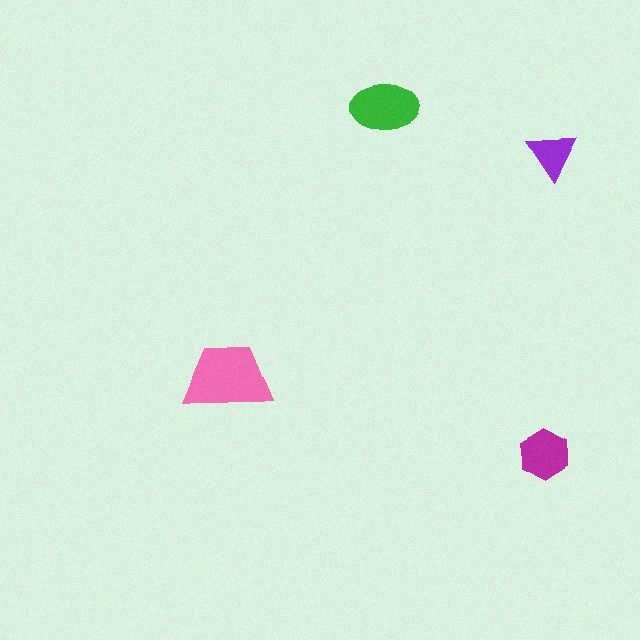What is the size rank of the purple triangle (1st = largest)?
4th.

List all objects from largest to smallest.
The pink trapezoid, the green ellipse, the magenta hexagon, the purple triangle.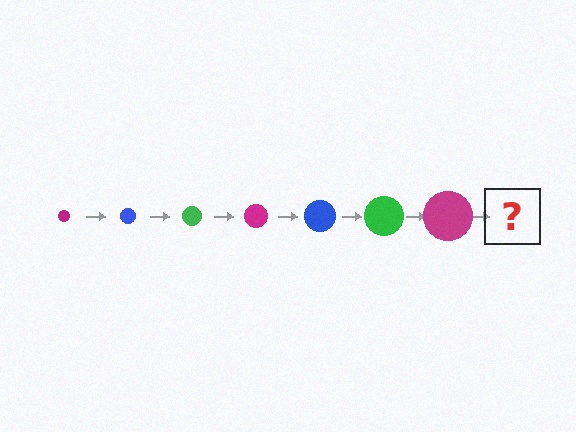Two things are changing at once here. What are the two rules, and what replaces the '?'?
The two rules are that the circle grows larger each step and the color cycles through magenta, blue, and green. The '?' should be a blue circle, larger than the previous one.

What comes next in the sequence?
The next element should be a blue circle, larger than the previous one.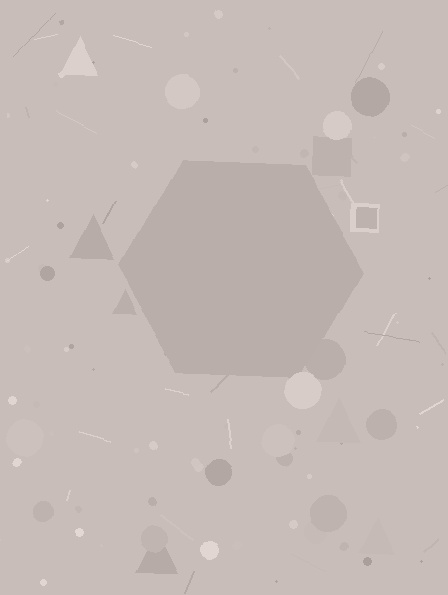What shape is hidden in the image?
A hexagon is hidden in the image.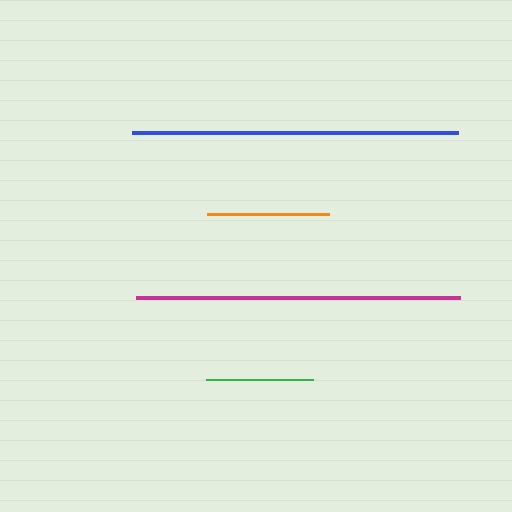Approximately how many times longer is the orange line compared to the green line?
The orange line is approximately 1.1 times the length of the green line.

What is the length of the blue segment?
The blue segment is approximately 325 pixels long.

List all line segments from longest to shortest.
From longest to shortest: blue, magenta, orange, green.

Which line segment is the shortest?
The green line is the shortest at approximately 108 pixels.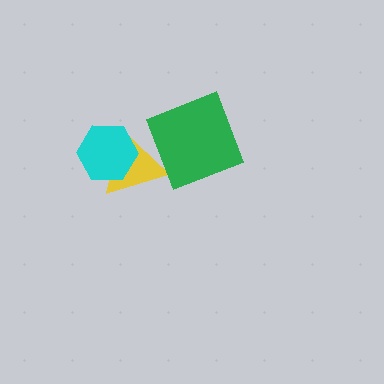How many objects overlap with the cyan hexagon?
1 object overlaps with the cyan hexagon.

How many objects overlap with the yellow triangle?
2 objects overlap with the yellow triangle.